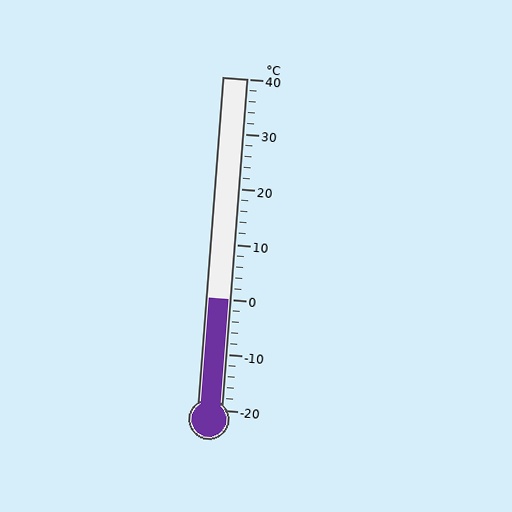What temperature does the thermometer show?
The thermometer shows approximately 0°C.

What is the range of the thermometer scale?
The thermometer scale ranges from -20°C to 40°C.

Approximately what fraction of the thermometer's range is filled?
The thermometer is filled to approximately 35% of its range.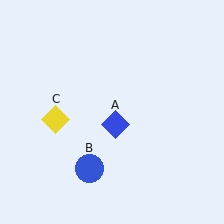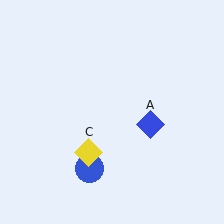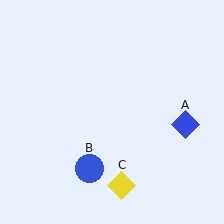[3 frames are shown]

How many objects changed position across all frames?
2 objects changed position: blue diamond (object A), yellow diamond (object C).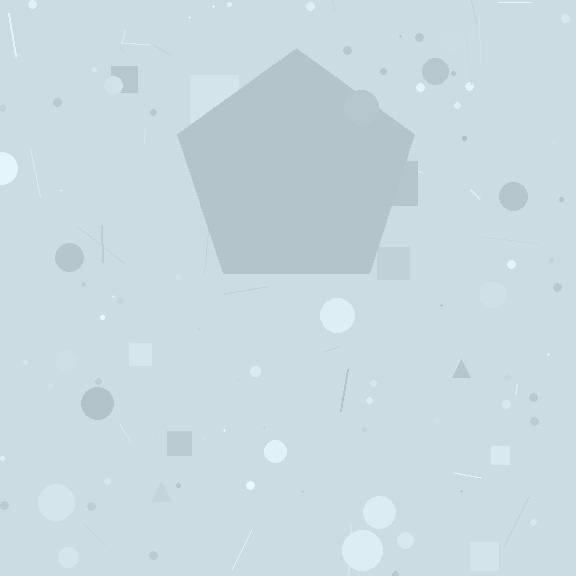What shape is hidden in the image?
A pentagon is hidden in the image.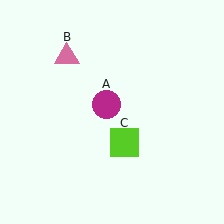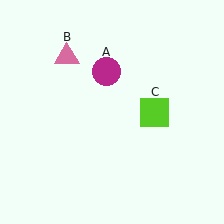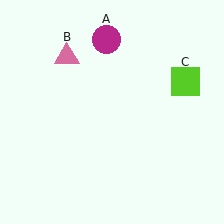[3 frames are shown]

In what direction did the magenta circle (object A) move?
The magenta circle (object A) moved up.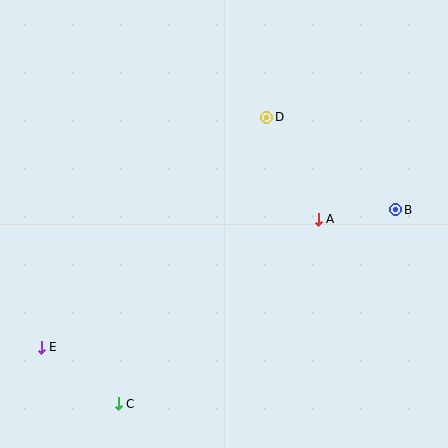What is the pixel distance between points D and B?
The distance between D and B is 159 pixels.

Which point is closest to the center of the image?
Point A at (318, 219) is closest to the center.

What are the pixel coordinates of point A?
Point A is at (318, 219).